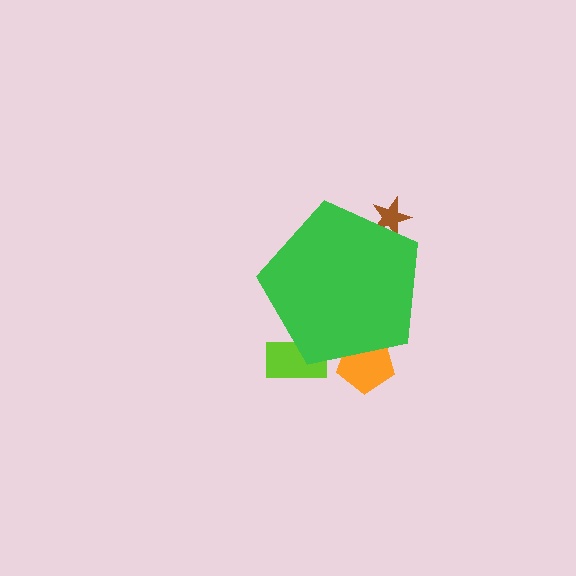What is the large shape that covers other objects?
A green pentagon.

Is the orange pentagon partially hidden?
Yes, the orange pentagon is partially hidden behind the green pentagon.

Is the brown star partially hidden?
Yes, the brown star is partially hidden behind the green pentagon.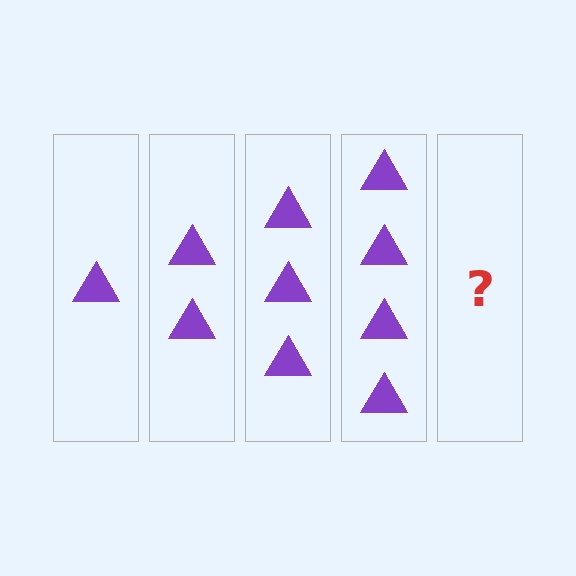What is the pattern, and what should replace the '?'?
The pattern is that each step adds one more triangle. The '?' should be 5 triangles.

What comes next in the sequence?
The next element should be 5 triangles.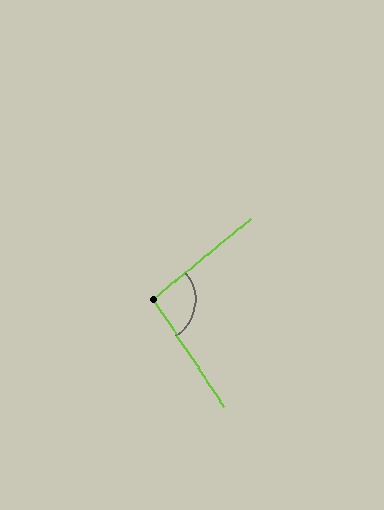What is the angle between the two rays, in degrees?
Approximately 96 degrees.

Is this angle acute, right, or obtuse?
It is obtuse.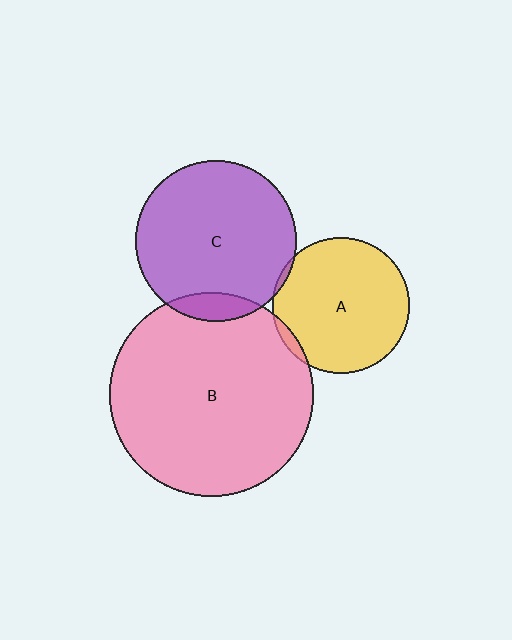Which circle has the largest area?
Circle B (pink).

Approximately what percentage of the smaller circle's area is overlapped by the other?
Approximately 5%.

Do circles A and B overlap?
Yes.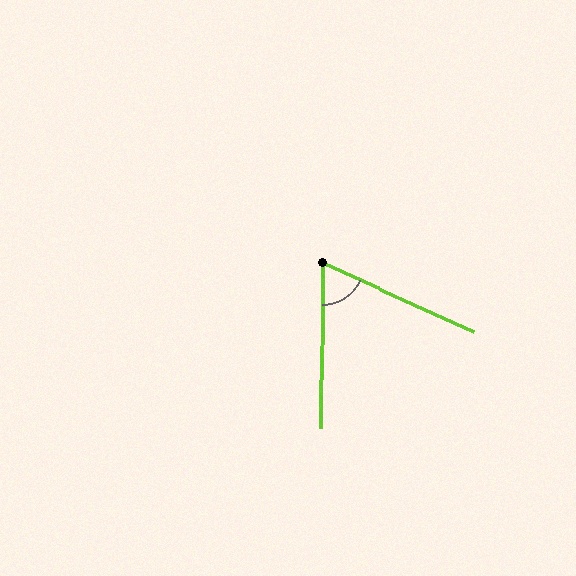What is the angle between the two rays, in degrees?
Approximately 66 degrees.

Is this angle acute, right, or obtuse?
It is acute.